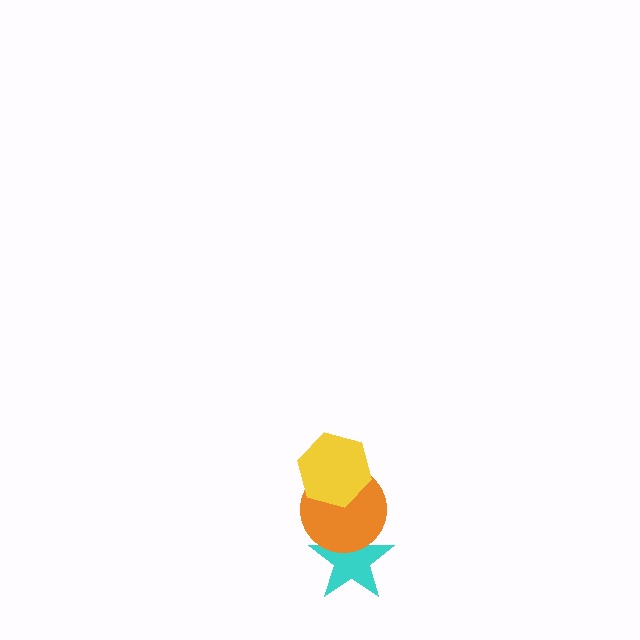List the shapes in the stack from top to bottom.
From top to bottom: the yellow hexagon, the orange circle, the cyan star.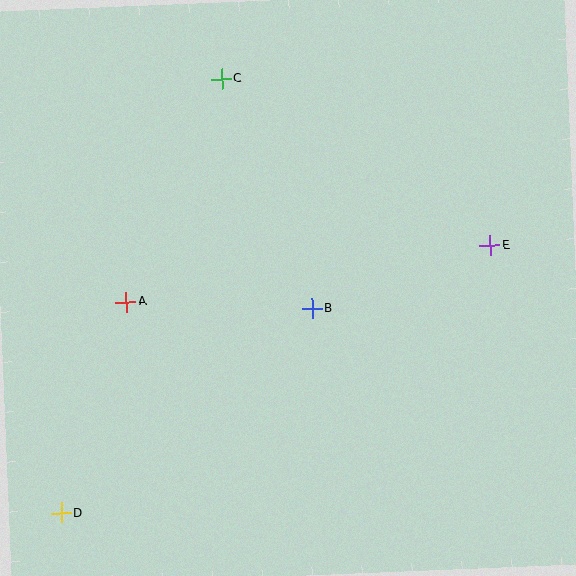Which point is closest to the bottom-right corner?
Point E is closest to the bottom-right corner.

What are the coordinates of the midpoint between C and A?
The midpoint between C and A is at (174, 190).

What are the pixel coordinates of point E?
Point E is at (490, 246).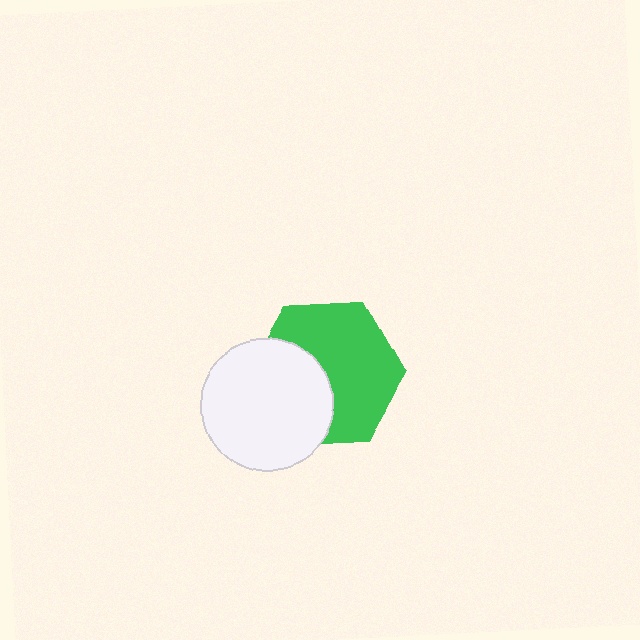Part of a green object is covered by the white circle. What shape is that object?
It is a hexagon.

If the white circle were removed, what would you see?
You would see the complete green hexagon.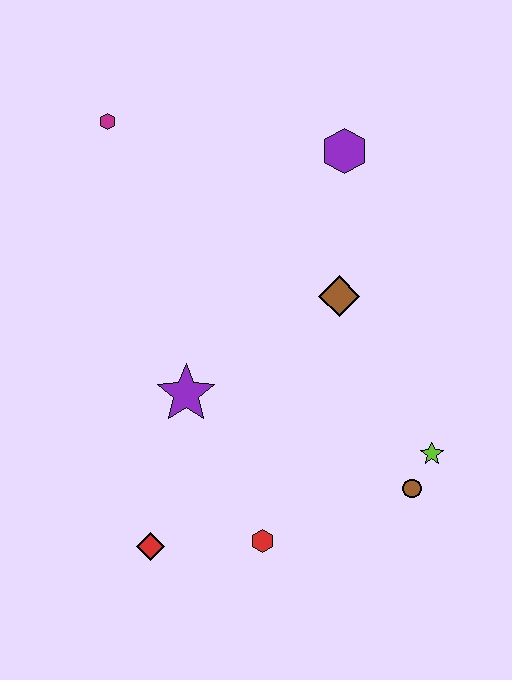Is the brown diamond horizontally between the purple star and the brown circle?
Yes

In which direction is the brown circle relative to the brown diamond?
The brown circle is below the brown diamond.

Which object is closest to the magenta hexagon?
The purple hexagon is closest to the magenta hexagon.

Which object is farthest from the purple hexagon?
The red diamond is farthest from the purple hexagon.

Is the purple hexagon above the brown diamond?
Yes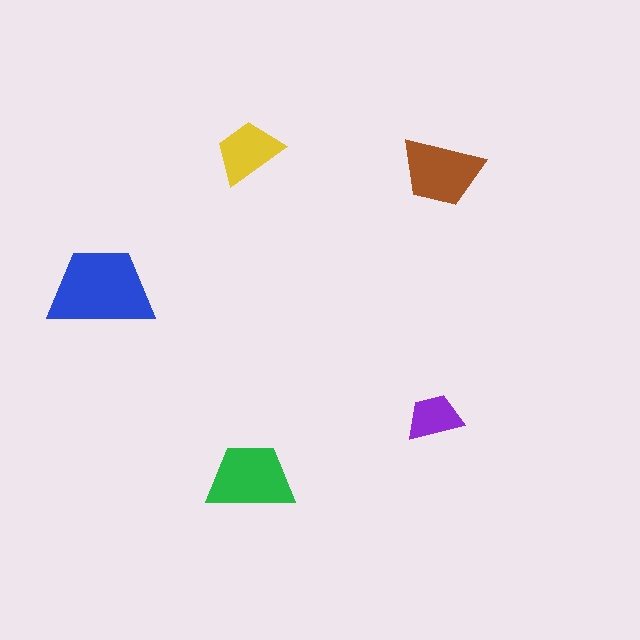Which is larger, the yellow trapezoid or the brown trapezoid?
The brown one.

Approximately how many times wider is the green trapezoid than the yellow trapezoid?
About 1.5 times wider.